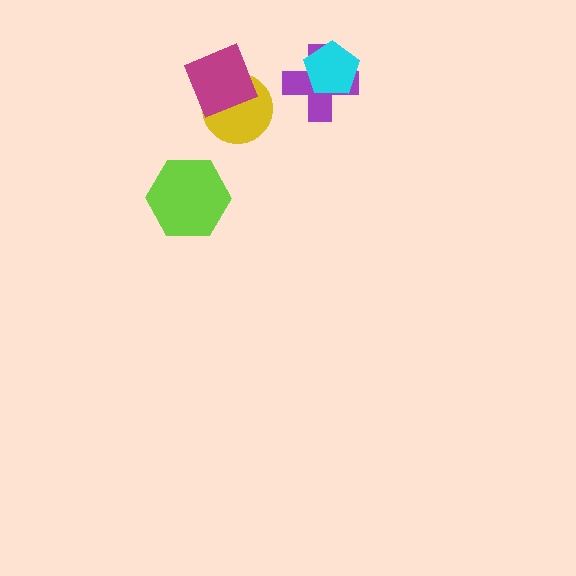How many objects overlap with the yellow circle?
1 object overlaps with the yellow circle.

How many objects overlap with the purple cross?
1 object overlaps with the purple cross.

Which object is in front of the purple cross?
The cyan pentagon is in front of the purple cross.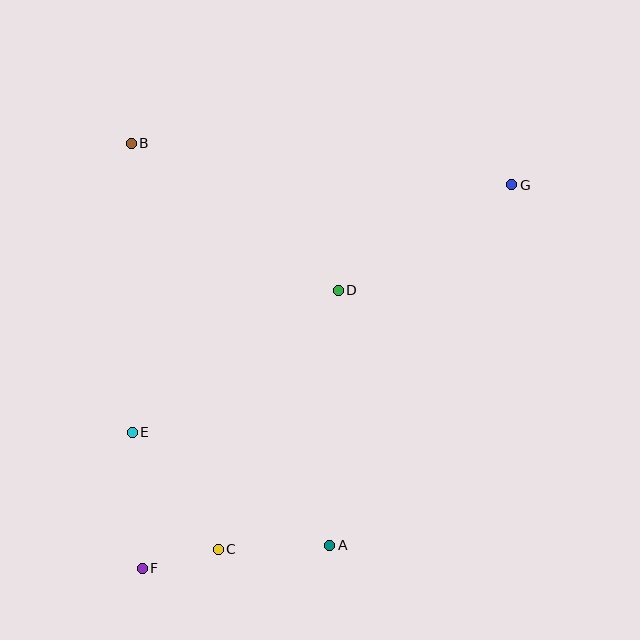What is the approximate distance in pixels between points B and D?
The distance between B and D is approximately 254 pixels.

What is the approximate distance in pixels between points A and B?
The distance between A and B is approximately 448 pixels.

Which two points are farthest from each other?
Points F and G are farthest from each other.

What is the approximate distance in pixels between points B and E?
The distance between B and E is approximately 289 pixels.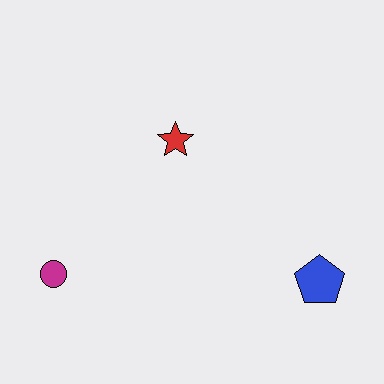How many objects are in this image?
There are 3 objects.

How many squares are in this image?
There are no squares.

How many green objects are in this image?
There are no green objects.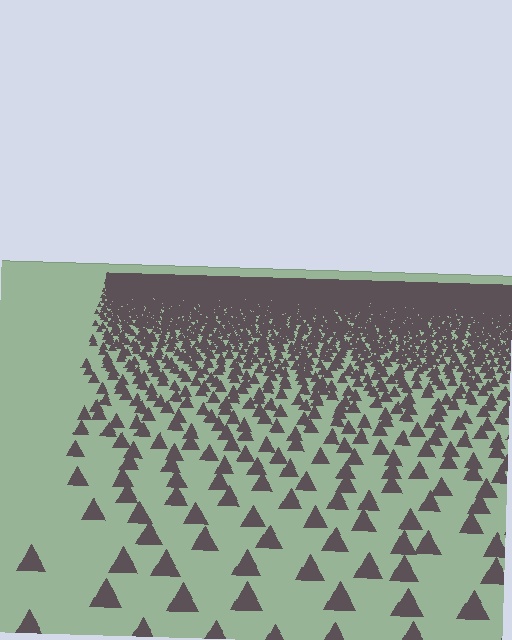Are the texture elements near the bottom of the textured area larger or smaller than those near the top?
Larger. Near the bottom, elements are closer to the viewer and appear at a bigger on-screen size.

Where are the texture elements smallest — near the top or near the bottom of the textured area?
Near the top.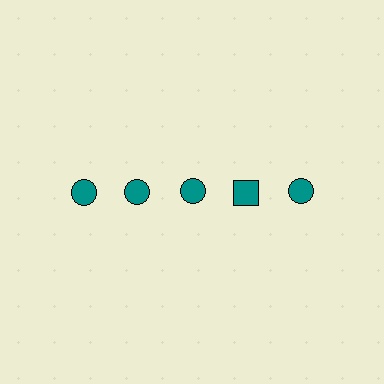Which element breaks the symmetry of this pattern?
The teal square in the top row, second from right column breaks the symmetry. All other shapes are teal circles.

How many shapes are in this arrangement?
There are 5 shapes arranged in a grid pattern.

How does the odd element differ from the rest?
It has a different shape: square instead of circle.